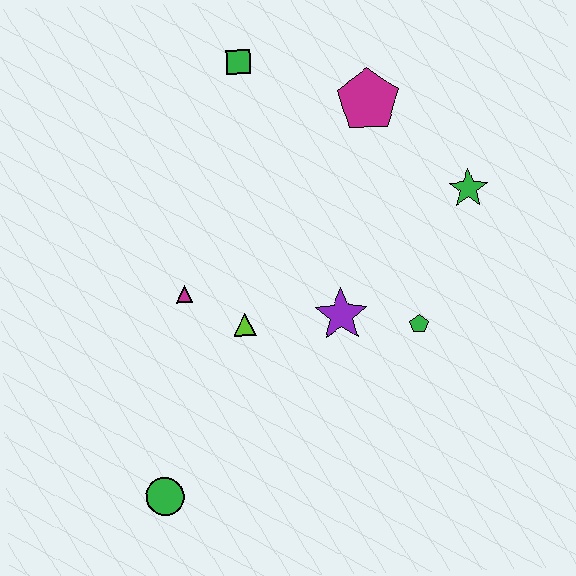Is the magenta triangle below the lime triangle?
No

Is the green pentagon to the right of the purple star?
Yes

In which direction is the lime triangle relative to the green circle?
The lime triangle is above the green circle.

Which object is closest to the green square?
The magenta pentagon is closest to the green square.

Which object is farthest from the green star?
The green circle is farthest from the green star.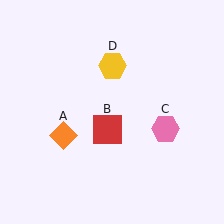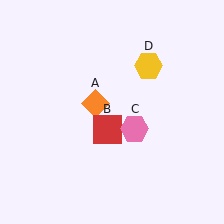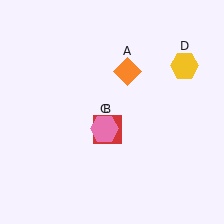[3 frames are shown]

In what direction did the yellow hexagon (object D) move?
The yellow hexagon (object D) moved right.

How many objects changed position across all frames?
3 objects changed position: orange diamond (object A), pink hexagon (object C), yellow hexagon (object D).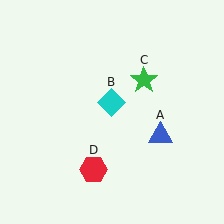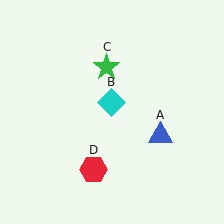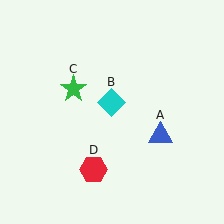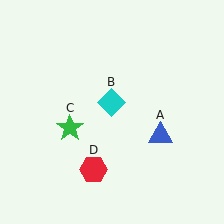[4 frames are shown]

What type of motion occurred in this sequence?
The green star (object C) rotated counterclockwise around the center of the scene.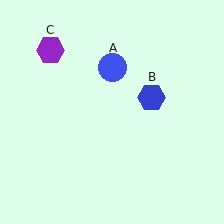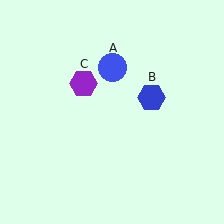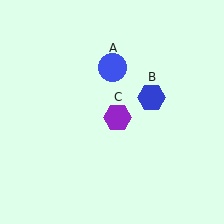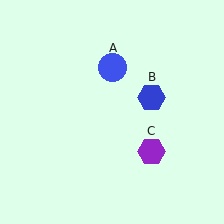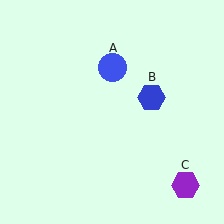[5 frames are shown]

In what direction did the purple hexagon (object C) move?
The purple hexagon (object C) moved down and to the right.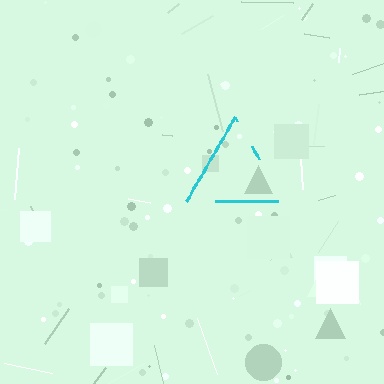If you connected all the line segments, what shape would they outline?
They would outline a triangle.